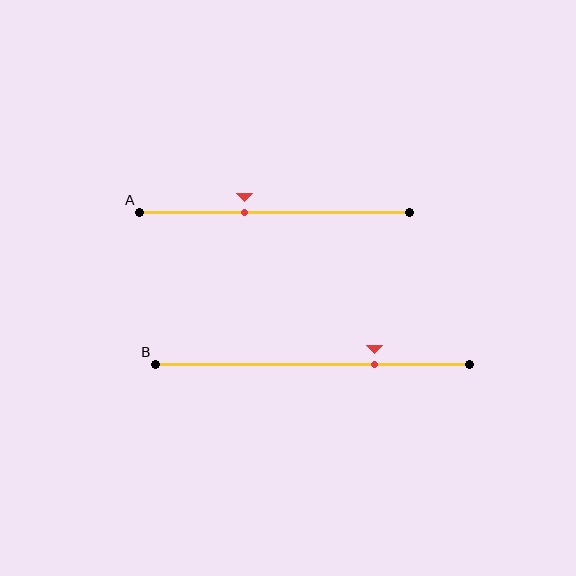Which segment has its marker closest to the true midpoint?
Segment A has its marker closest to the true midpoint.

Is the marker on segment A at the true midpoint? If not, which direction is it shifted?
No, the marker on segment A is shifted to the left by about 11% of the segment length.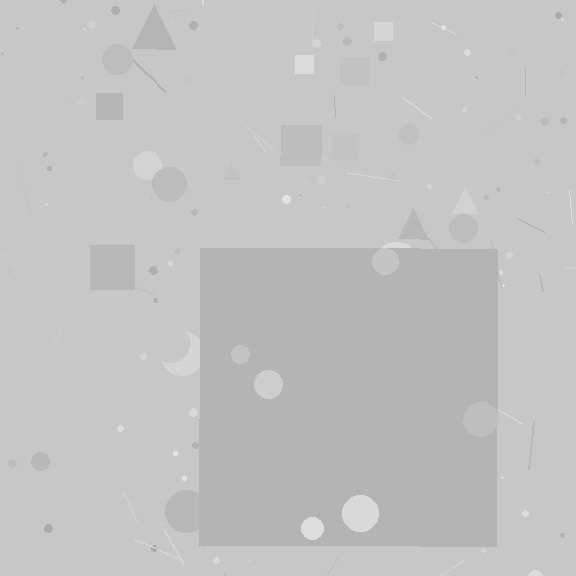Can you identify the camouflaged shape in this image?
The camouflaged shape is a square.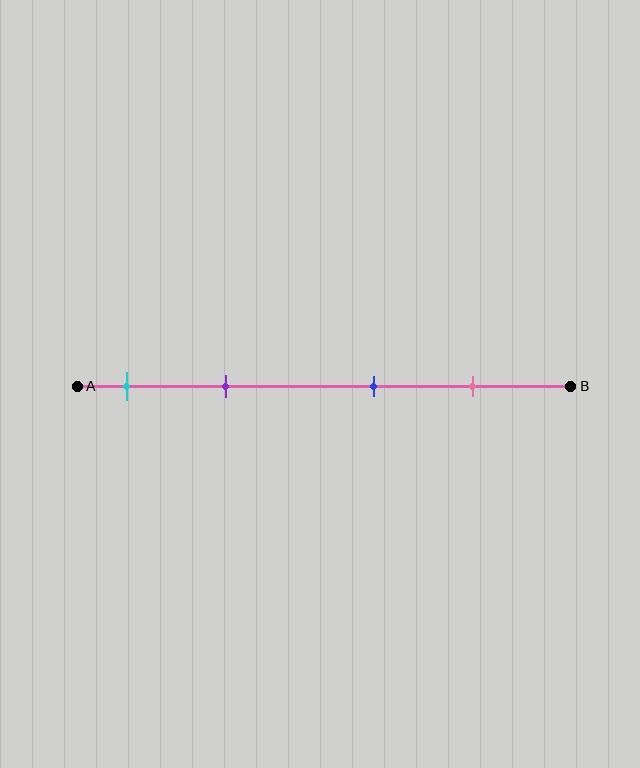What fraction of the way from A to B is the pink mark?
The pink mark is approximately 80% (0.8) of the way from A to B.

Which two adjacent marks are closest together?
The cyan and purple marks are the closest adjacent pair.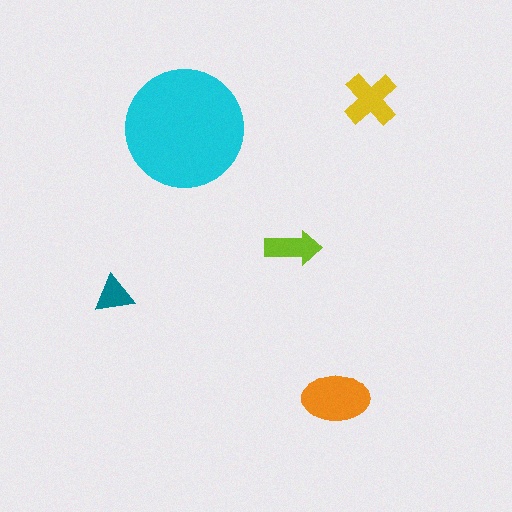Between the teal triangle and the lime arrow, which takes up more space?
The lime arrow.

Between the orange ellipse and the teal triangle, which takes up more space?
The orange ellipse.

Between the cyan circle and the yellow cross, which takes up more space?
The cyan circle.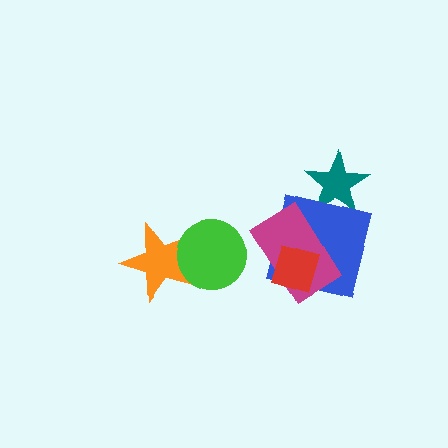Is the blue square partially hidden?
Yes, it is partially covered by another shape.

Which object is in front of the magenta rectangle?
The red diamond is in front of the magenta rectangle.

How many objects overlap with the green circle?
1 object overlaps with the green circle.